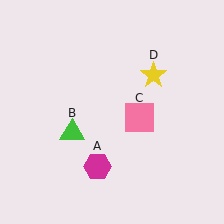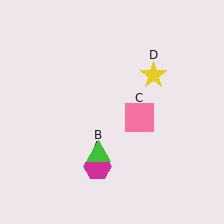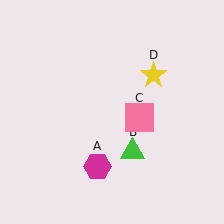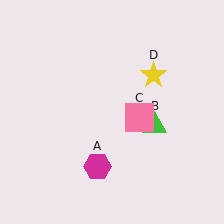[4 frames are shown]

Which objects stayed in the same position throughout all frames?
Magenta hexagon (object A) and pink square (object C) and yellow star (object D) remained stationary.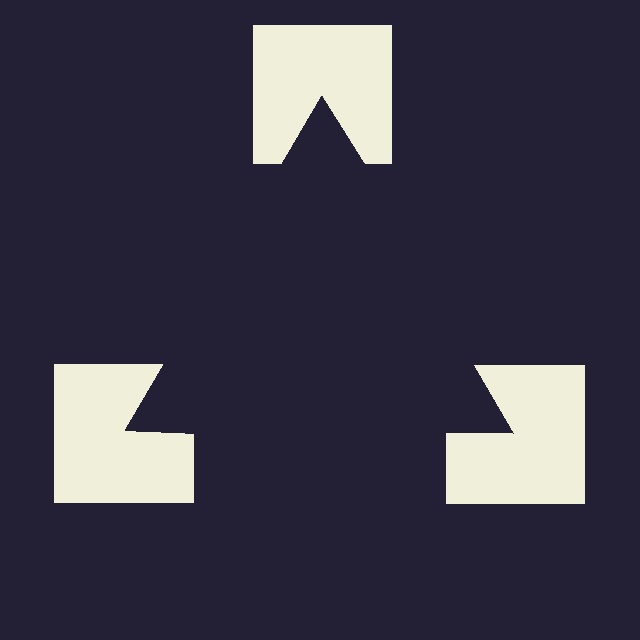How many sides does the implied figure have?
3 sides.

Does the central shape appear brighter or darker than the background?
It typically appears slightly darker than the background, even though no actual brightness change is drawn.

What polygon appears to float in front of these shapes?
An illusory triangle — its edges are inferred from the aligned wedge cuts in the notched squares, not physically drawn.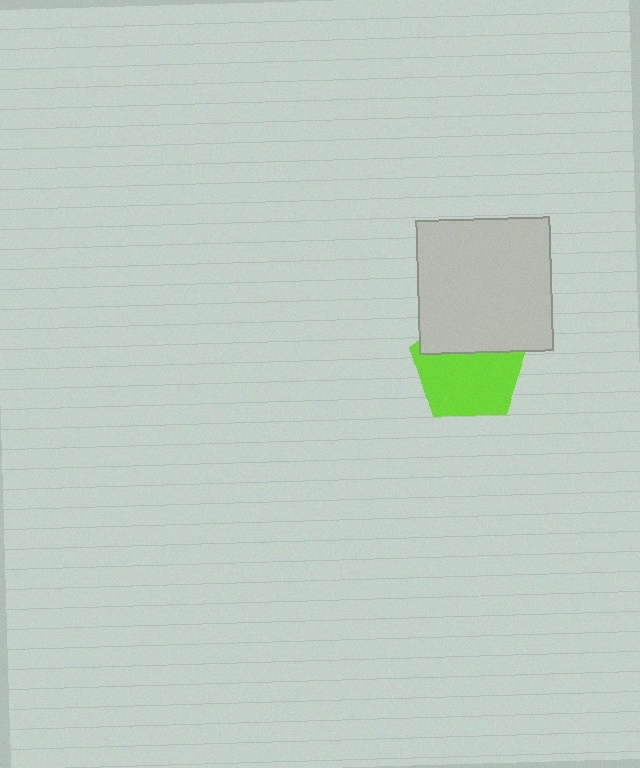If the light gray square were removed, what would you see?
You would see the complete lime pentagon.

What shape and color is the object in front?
The object in front is a light gray square.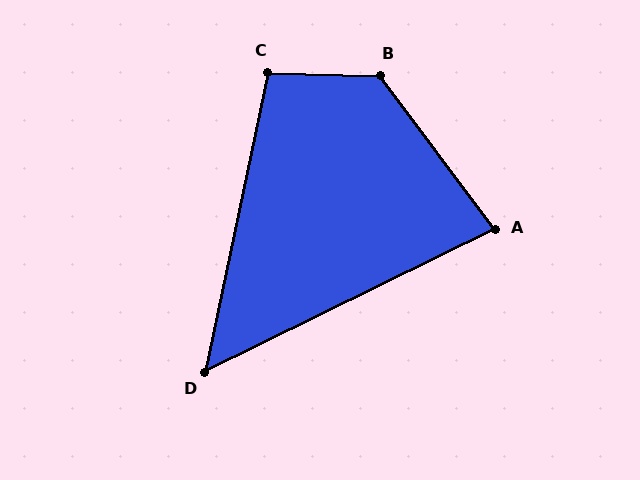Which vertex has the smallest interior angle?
D, at approximately 52 degrees.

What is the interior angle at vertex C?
Approximately 100 degrees (obtuse).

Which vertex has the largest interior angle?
B, at approximately 128 degrees.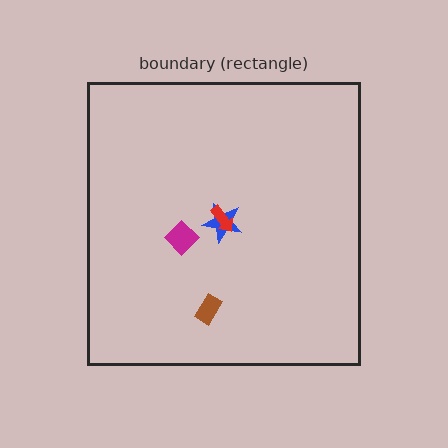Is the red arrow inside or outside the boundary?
Inside.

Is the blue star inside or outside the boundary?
Inside.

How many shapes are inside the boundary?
4 inside, 0 outside.